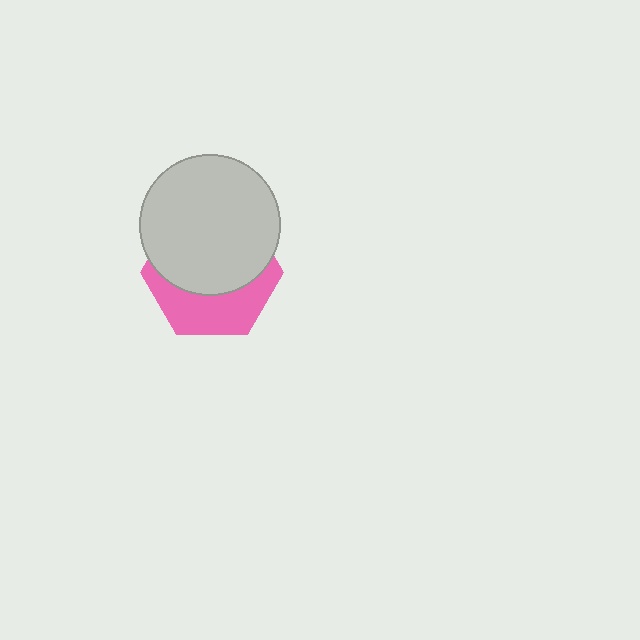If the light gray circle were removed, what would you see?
You would see the complete pink hexagon.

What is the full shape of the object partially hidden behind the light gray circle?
The partially hidden object is a pink hexagon.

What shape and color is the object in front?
The object in front is a light gray circle.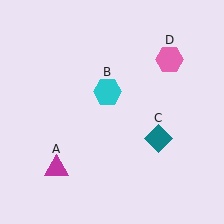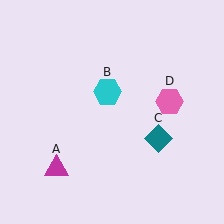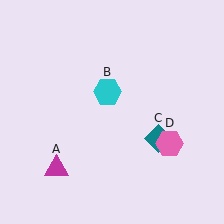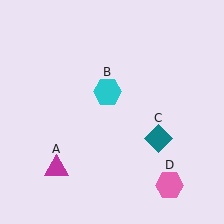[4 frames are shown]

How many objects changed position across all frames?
1 object changed position: pink hexagon (object D).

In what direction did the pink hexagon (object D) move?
The pink hexagon (object D) moved down.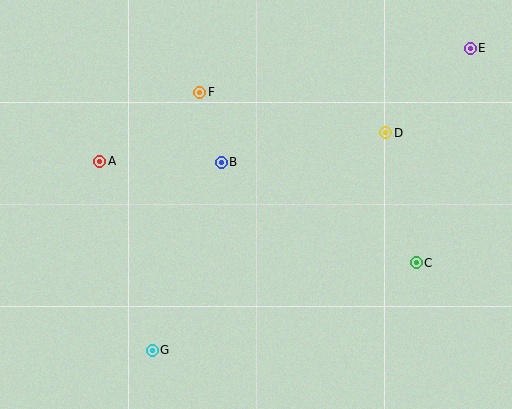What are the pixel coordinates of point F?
Point F is at (200, 92).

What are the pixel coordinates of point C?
Point C is at (416, 263).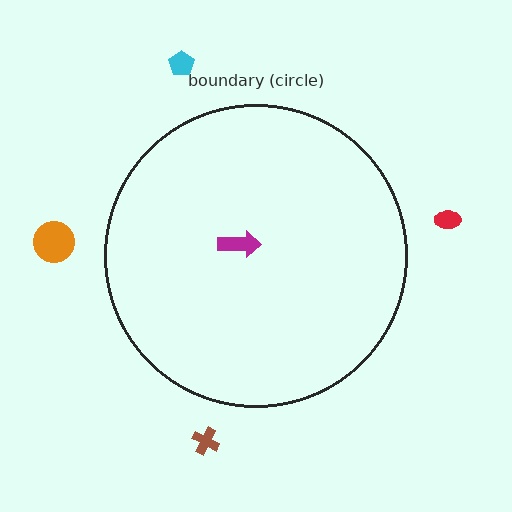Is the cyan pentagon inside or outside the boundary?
Outside.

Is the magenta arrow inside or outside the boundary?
Inside.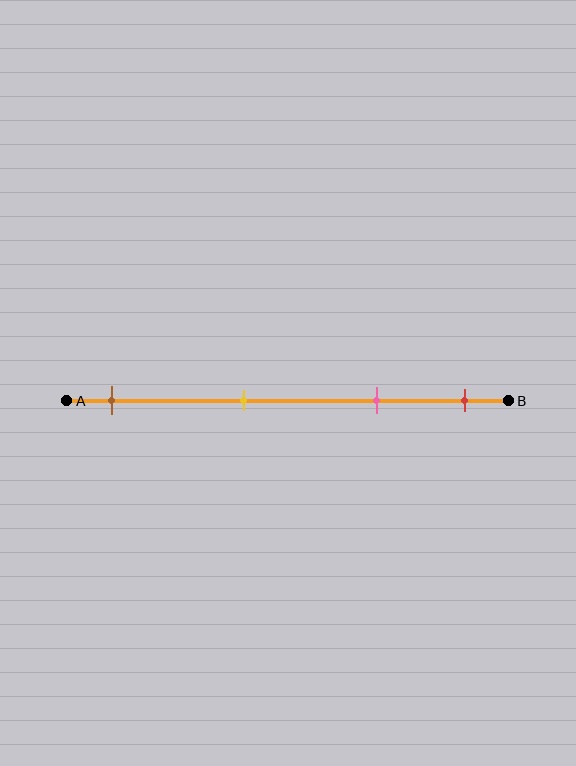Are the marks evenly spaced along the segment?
No, the marks are not evenly spaced.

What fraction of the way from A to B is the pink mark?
The pink mark is approximately 70% (0.7) of the way from A to B.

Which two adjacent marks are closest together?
The pink and red marks are the closest adjacent pair.